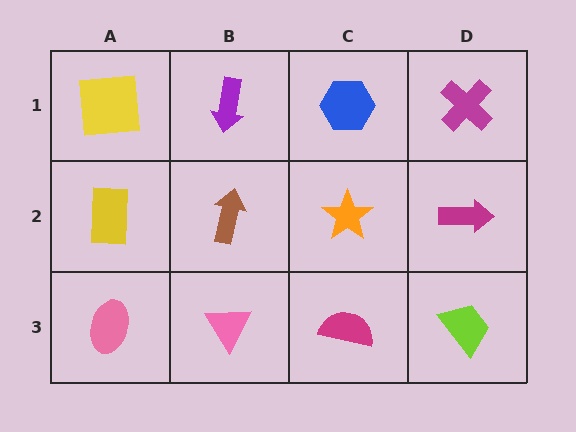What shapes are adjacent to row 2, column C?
A blue hexagon (row 1, column C), a magenta semicircle (row 3, column C), a brown arrow (row 2, column B), a magenta arrow (row 2, column D).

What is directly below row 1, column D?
A magenta arrow.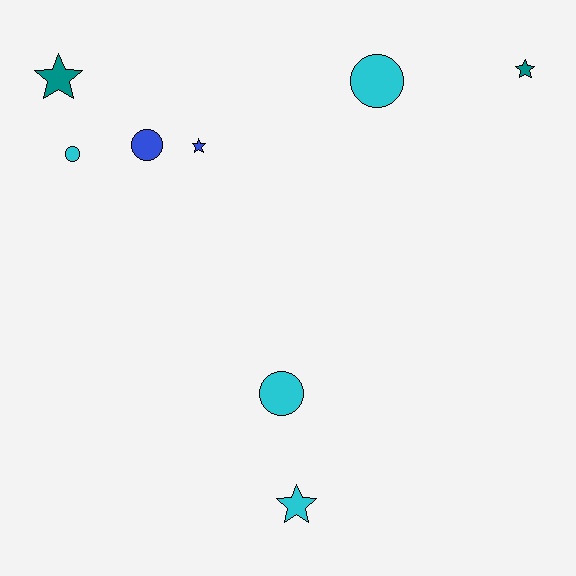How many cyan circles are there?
There are 3 cyan circles.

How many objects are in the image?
There are 8 objects.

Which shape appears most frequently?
Star, with 4 objects.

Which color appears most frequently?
Cyan, with 4 objects.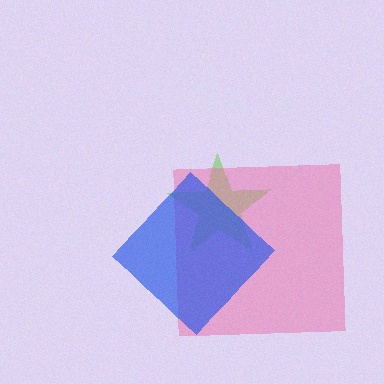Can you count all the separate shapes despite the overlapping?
Yes, there are 3 separate shapes.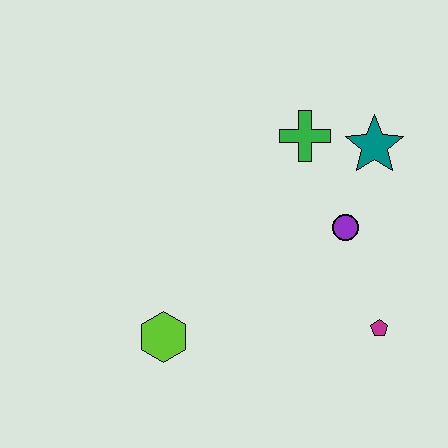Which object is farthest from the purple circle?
The lime hexagon is farthest from the purple circle.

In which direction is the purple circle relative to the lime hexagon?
The purple circle is to the right of the lime hexagon.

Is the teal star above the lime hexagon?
Yes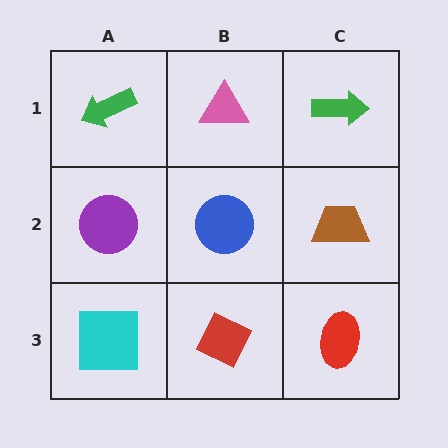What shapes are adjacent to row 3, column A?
A purple circle (row 2, column A), a red diamond (row 3, column B).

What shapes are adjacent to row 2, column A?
A green arrow (row 1, column A), a cyan square (row 3, column A), a blue circle (row 2, column B).